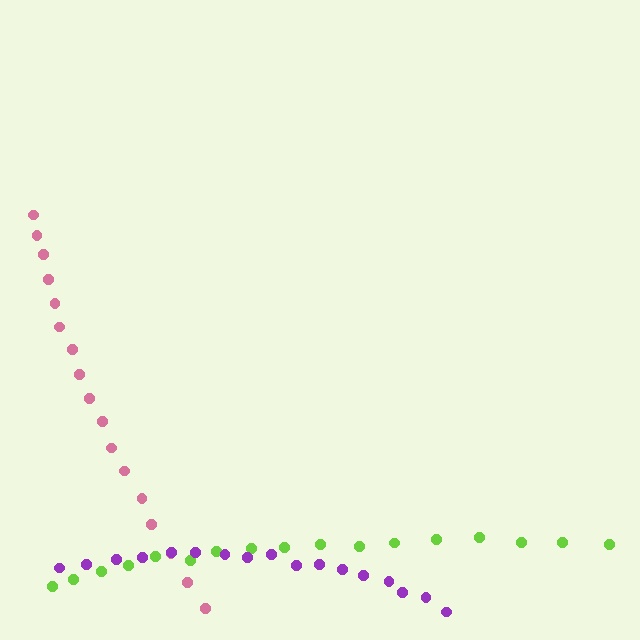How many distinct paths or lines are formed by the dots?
There are 3 distinct paths.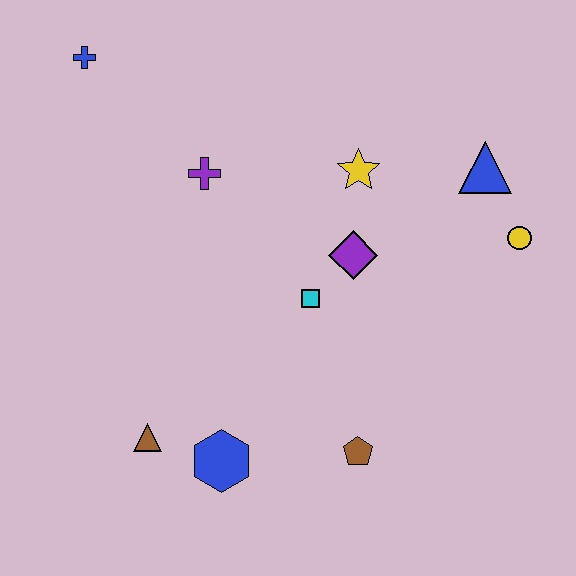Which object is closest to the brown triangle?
The blue hexagon is closest to the brown triangle.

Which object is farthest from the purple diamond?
The blue cross is farthest from the purple diamond.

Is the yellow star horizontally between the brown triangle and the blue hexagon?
No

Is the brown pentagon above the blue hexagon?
Yes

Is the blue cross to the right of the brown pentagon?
No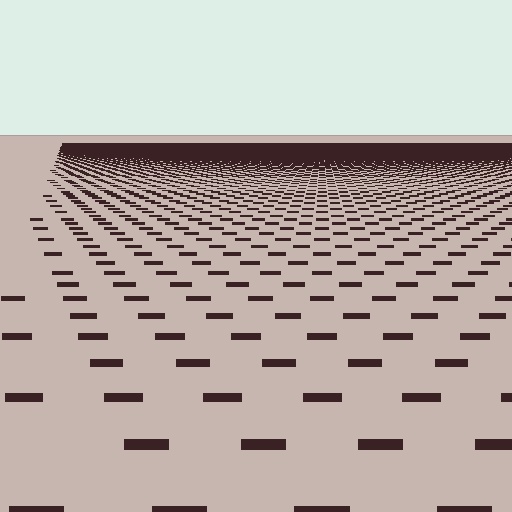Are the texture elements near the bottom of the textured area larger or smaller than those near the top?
Larger. Near the bottom, elements are closer to the viewer and appear at a bigger on-screen size.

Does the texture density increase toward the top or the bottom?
Density increases toward the top.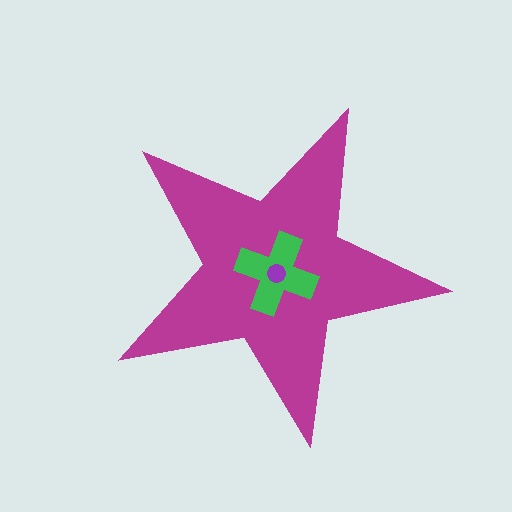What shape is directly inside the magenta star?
The green cross.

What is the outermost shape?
The magenta star.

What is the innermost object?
The purple circle.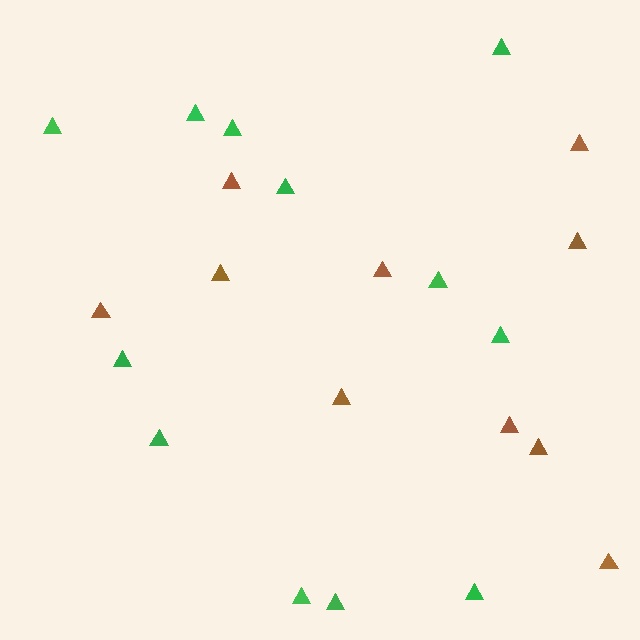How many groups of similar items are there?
There are 2 groups: one group of brown triangles (10) and one group of green triangles (12).